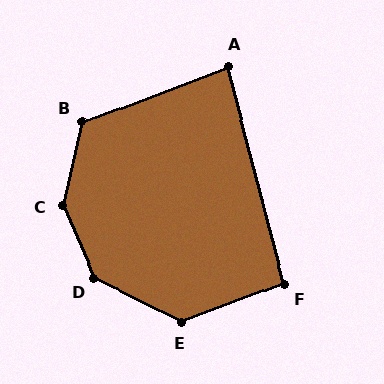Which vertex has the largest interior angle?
C, at approximately 143 degrees.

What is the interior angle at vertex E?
Approximately 133 degrees (obtuse).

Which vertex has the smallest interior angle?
A, at approximately 84 degrees.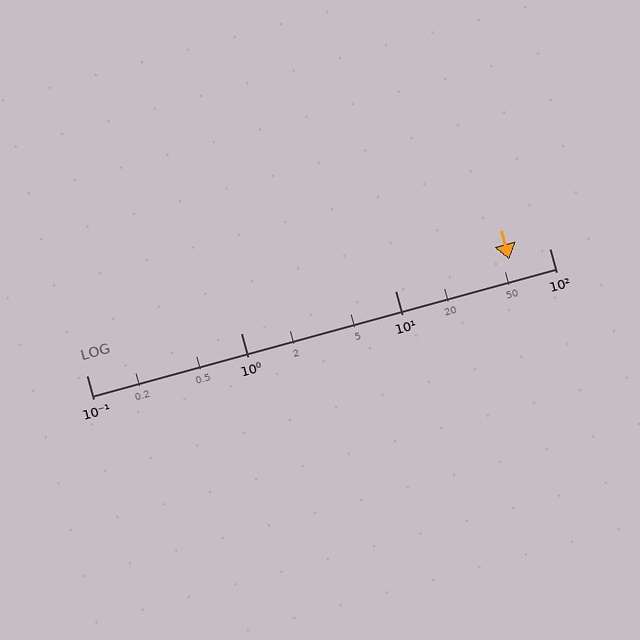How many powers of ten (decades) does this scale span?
The scale spans 3 decades, from 0.1 to 100.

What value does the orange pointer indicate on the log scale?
The pointer indicates approximately 55.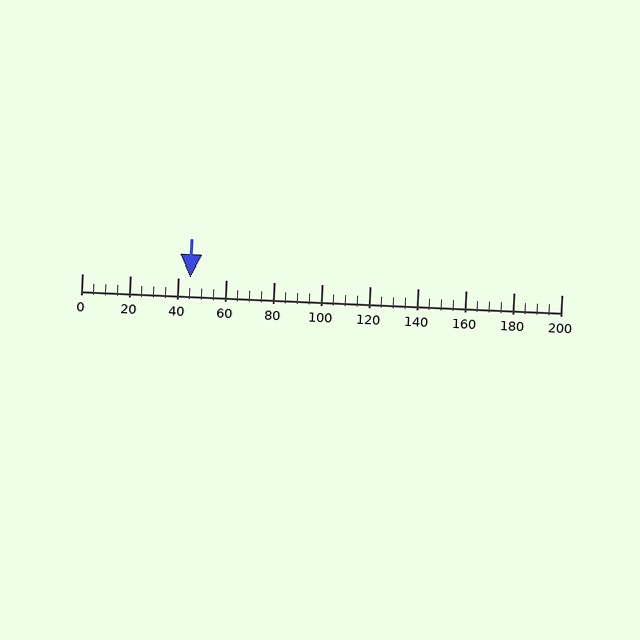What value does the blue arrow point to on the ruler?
The blue arrow points to approximately 45.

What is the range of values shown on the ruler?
The ruler shows values from 0 to 200.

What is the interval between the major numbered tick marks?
The major tick marks are spaced 20 units apart.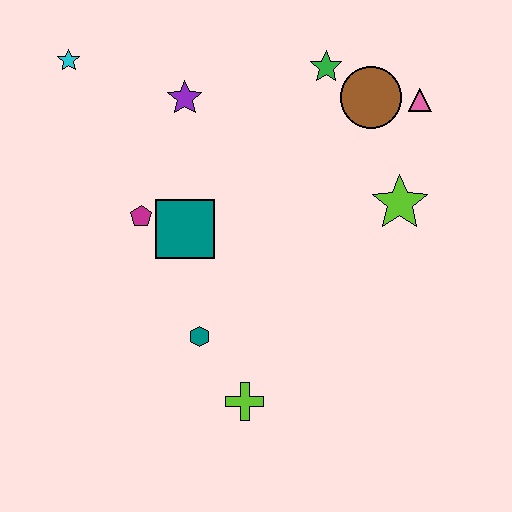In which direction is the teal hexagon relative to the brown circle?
The teal hexagon is below the brown circle.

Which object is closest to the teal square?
The magenta pentagon is closest to the teal square.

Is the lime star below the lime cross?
No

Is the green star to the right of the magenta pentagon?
Yes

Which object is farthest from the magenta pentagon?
The pink triangle is farthest from the magenta pentagon.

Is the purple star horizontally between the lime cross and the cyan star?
Yes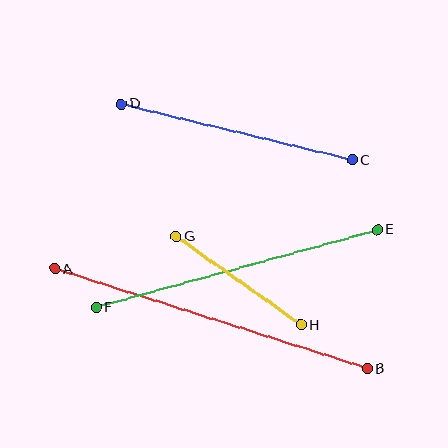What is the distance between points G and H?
The distance is approximately 153 pixels.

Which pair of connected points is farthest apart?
Points A and B are farthest apart.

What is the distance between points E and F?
The distance is approximately 292 pixels.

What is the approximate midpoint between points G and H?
The midpoint is at approximately (239, 281) pixels.